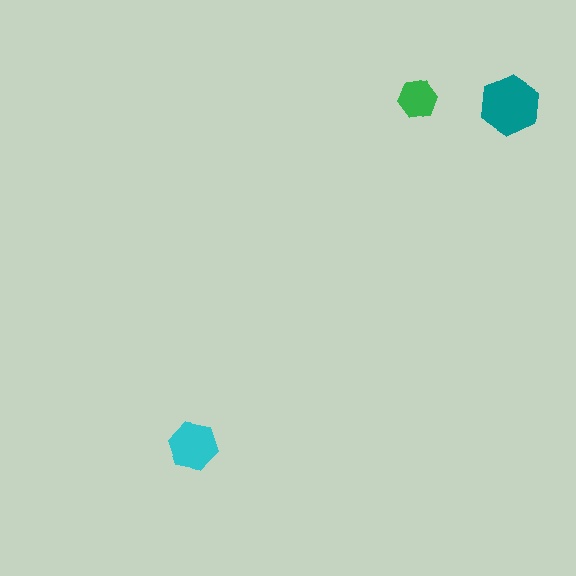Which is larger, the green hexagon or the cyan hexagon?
The cyan one.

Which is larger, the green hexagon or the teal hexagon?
The teal one.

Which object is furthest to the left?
The cyan hexagon is leftmost.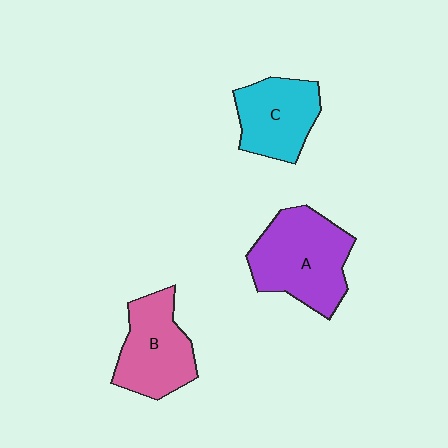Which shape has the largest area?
Shape A (purple).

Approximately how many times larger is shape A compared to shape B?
Approximately 1.3 times.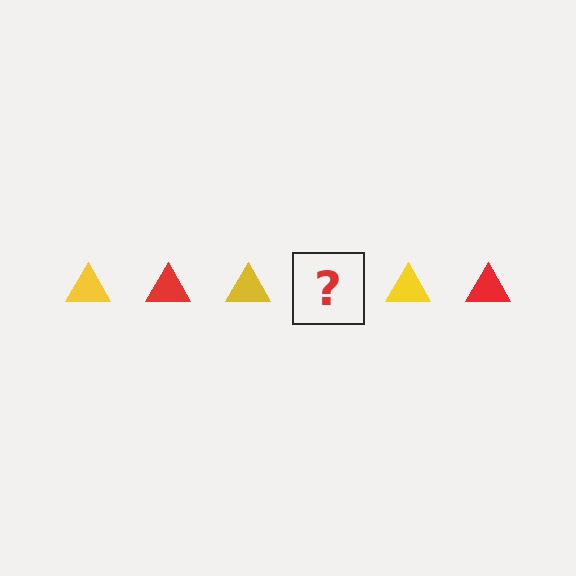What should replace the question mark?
The question mark should be replaced with a red triangle.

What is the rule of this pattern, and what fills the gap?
The rule is that the pattern cycles through yellow, red triangles. The gap should be filled with a red triangle.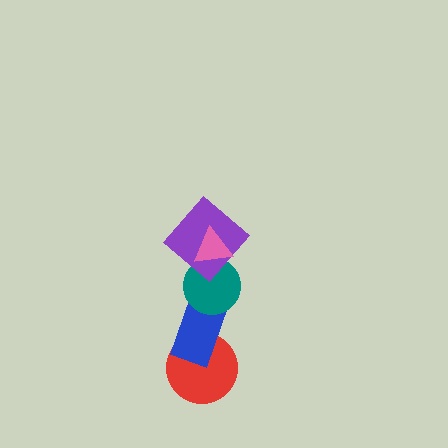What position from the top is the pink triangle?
The pink triangle is 1st from the top.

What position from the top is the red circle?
The red circle is 5th from the top.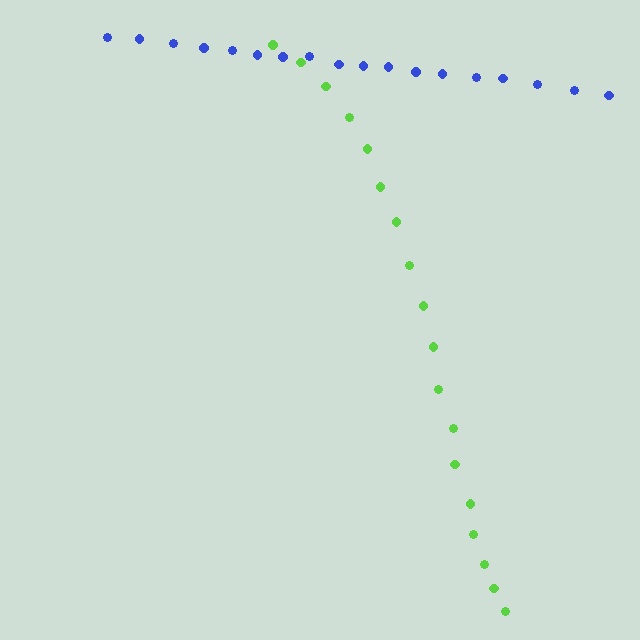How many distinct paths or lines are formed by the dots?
There are 2 distinct paths.